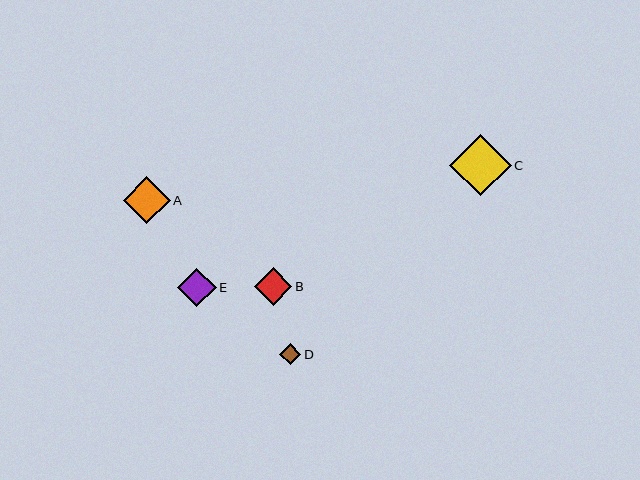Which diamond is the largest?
Diamond C is the largest with a size of approximately 61 pixels.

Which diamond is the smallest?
Diamond D is the smallest with a size of approximately 21 pixels.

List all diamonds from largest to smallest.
From largest to smallest: C, A, E, B, D.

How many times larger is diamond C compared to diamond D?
Diamond C is approximately 2.9 times the size of diamond D.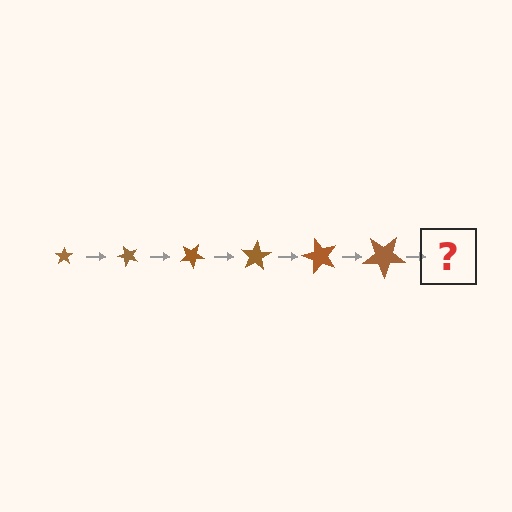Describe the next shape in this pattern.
It should be a star, larger than the previous one and rotated 300 degrees from the start.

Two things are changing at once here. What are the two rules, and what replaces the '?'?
The two rules are that the star grows larger each step and it rotates 50 degrees each step. The '?' should be a star, larger than the previous one and rotated 300 degrees from the start.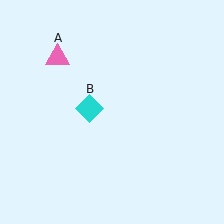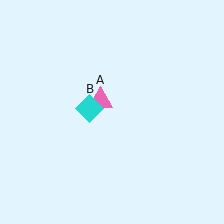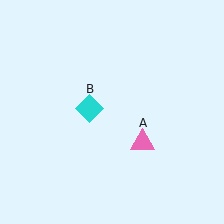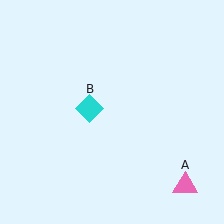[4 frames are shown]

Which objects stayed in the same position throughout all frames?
Cyan diamond (object B) remained stationary.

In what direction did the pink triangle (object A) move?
The pink triangle (object A) moved down and to the right.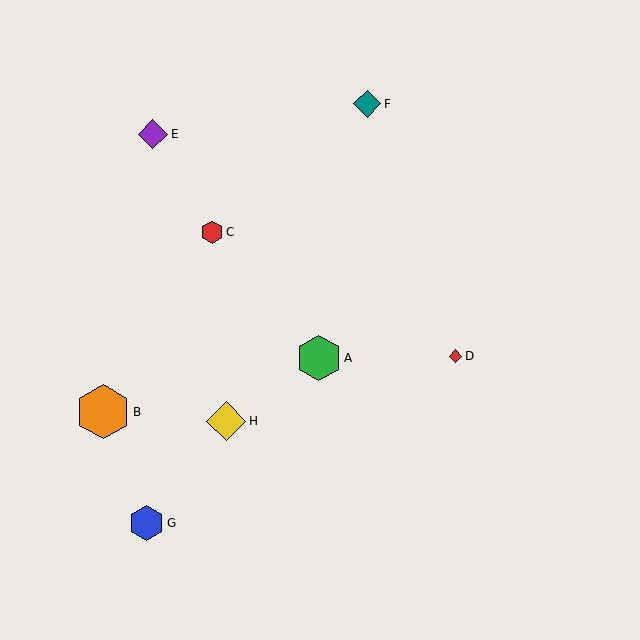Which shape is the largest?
The orange hexagon (labeled B) is the largest.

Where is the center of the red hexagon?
The center of the red hexagon is at (212, 232).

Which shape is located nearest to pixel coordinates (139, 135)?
The purple diamond (labeled E) at (153, 134) is nearest to that location.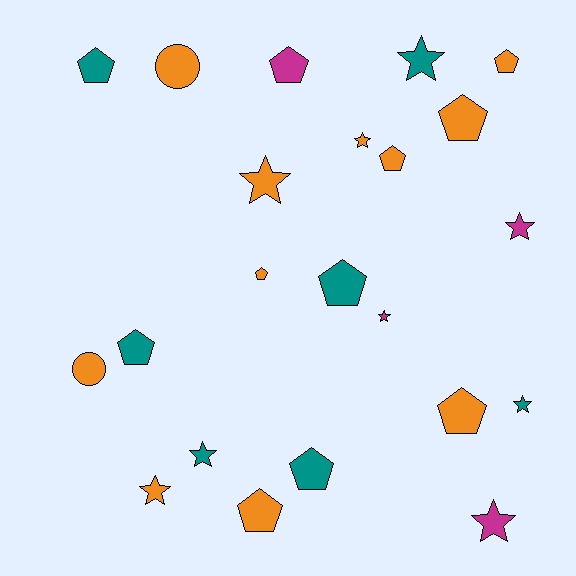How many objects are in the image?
There are 22 objects.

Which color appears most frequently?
Orange, with 11 objects.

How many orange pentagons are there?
There are 6 orange pentagons.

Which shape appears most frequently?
Pentagon, with 11 objects.